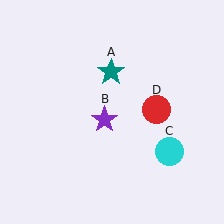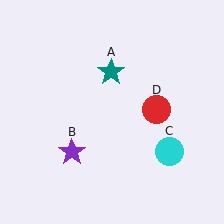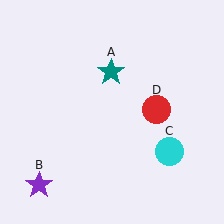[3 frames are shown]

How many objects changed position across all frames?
1 object changed position: purple star (object B).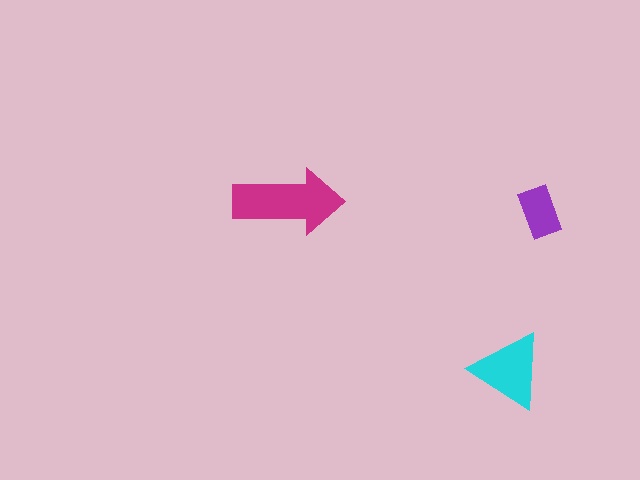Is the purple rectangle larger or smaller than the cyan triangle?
Smaller.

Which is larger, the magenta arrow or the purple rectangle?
The magenta arrow.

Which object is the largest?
The magenta arrow.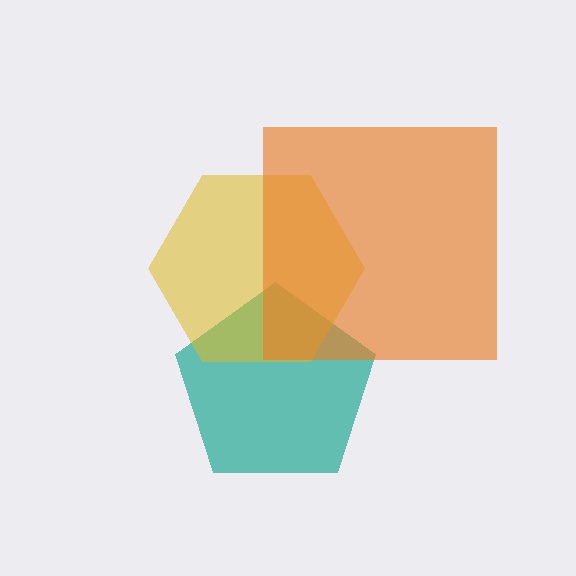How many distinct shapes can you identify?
There are 3 distinct shapes: a teal pentagon, a yellow hexagon, an orange square.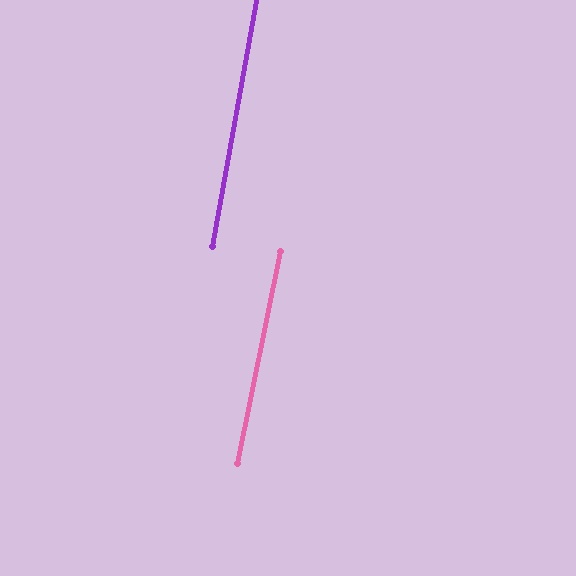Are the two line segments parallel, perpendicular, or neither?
Parallel — their directions differ by only 1.6°.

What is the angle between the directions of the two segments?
Approximately 2 degrees.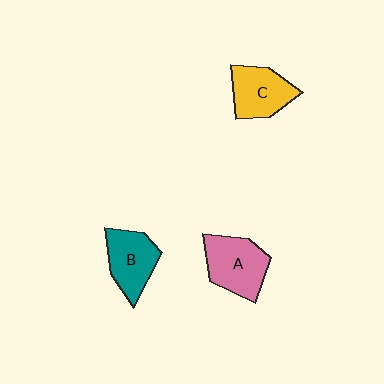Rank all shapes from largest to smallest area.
From largest to smallest: A (pink), C (yellow), B (teal).